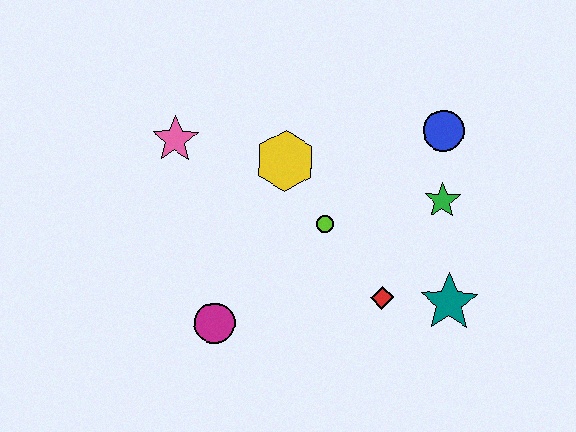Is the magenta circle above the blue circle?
No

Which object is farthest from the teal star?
The pink star is farthest from the teal star.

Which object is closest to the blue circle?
The green star is closest to the blue circle.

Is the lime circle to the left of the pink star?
No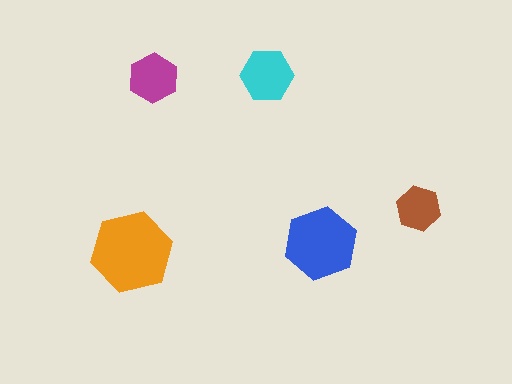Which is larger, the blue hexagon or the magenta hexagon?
The blue one.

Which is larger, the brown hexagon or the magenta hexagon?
The magenta one.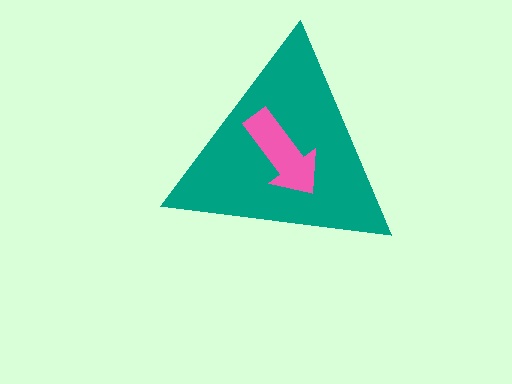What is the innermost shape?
The pink arrow.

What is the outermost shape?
The teal triangle.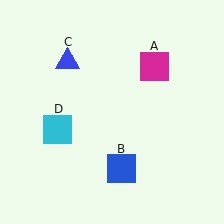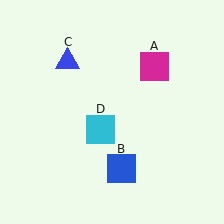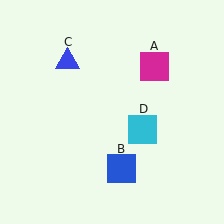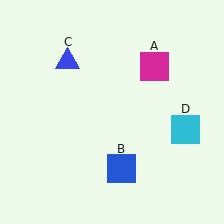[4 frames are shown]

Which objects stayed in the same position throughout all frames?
Magenta square (object A) and blue square (object B) and blue triangle (object C) remained stationary.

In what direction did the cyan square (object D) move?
The cyan square (object D) moved right.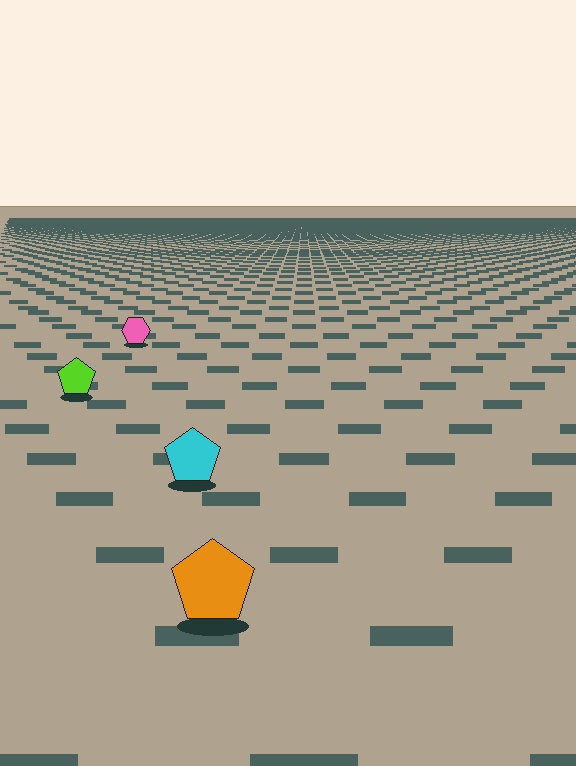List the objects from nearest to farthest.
From nearest to farthest: the orange pentagon, the cyan pentagon, the lime pentagon, the pink hexagon.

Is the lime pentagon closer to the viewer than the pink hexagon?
Yes. The lime pentagon is closer — you can tell from the texture gradient: the ground texture is coarser near it.